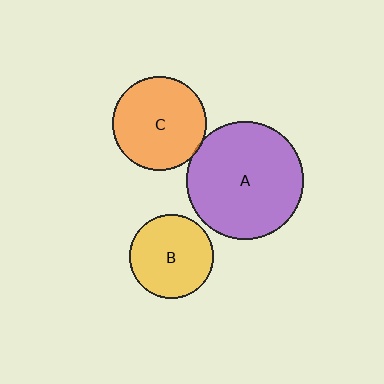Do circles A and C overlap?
Yes.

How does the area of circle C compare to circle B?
Approximately 1.2 times.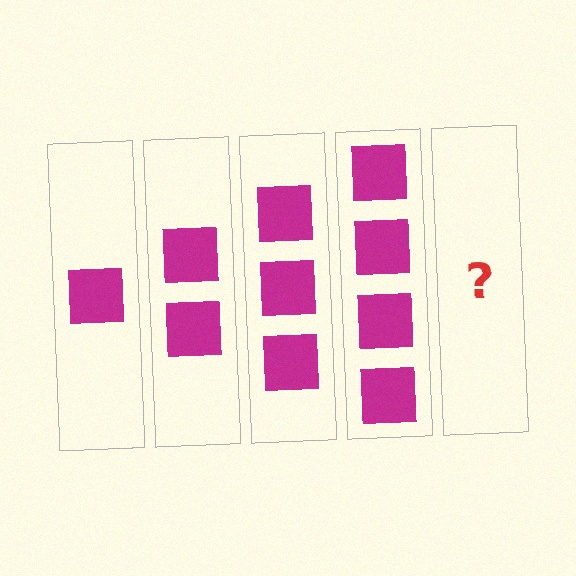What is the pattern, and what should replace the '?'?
The pattern is that each step adds one more square. The '?' should be 5 squares.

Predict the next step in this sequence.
The next step is 5 squares.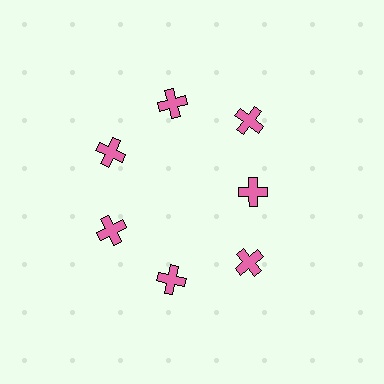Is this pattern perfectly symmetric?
No. The 7 pink crosses are arranged in a ring, but one element near the 3 o'clock position is pulled inward toward the center, breaking the 7-fold rotational symmetry.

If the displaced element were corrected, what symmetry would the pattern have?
It would have 7-fold rotational symmetry — the pattern would map onto itself every 51 degrees.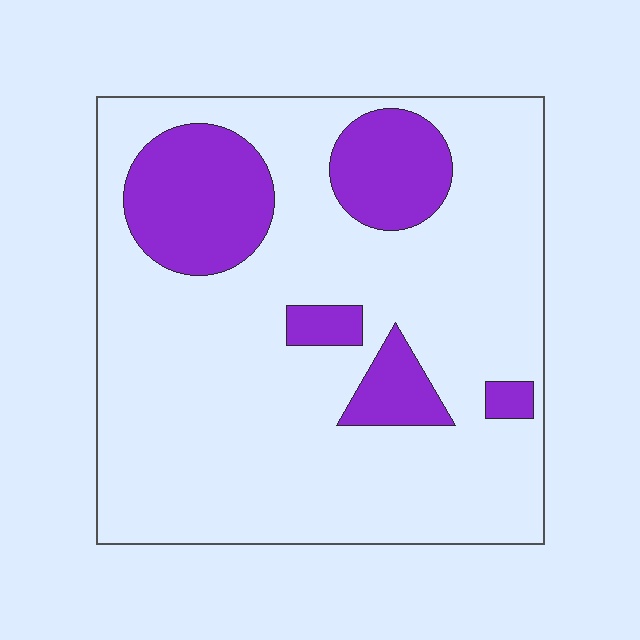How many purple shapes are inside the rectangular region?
5.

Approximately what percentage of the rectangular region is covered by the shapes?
Approximately 20%.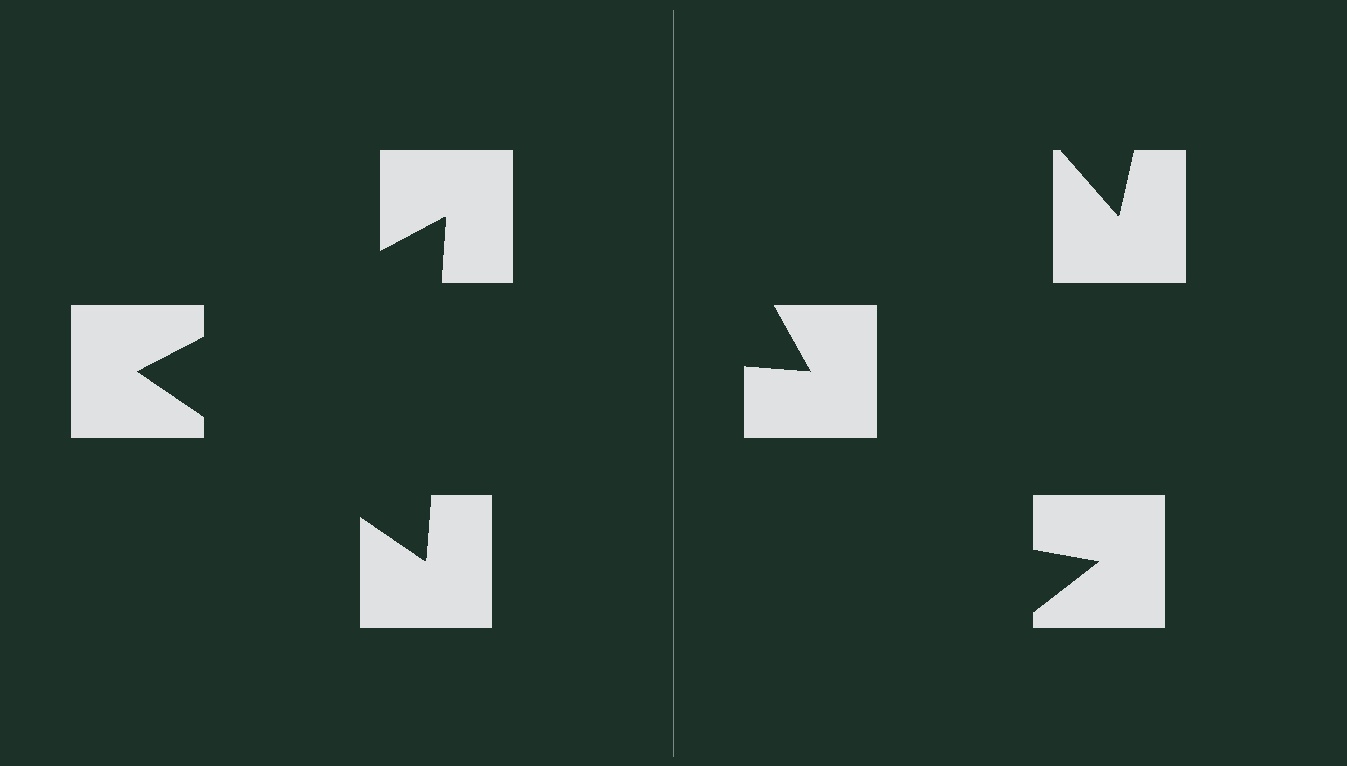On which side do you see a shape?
An illusory triangle appears on the left side. On the right side the wedge cuts are rotated, so no coherent shape forms.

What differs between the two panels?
The notched squares are positioned identically on both sides; only the wedge orientations differ. On the left they align to a triangle; on the right they are misaligned.